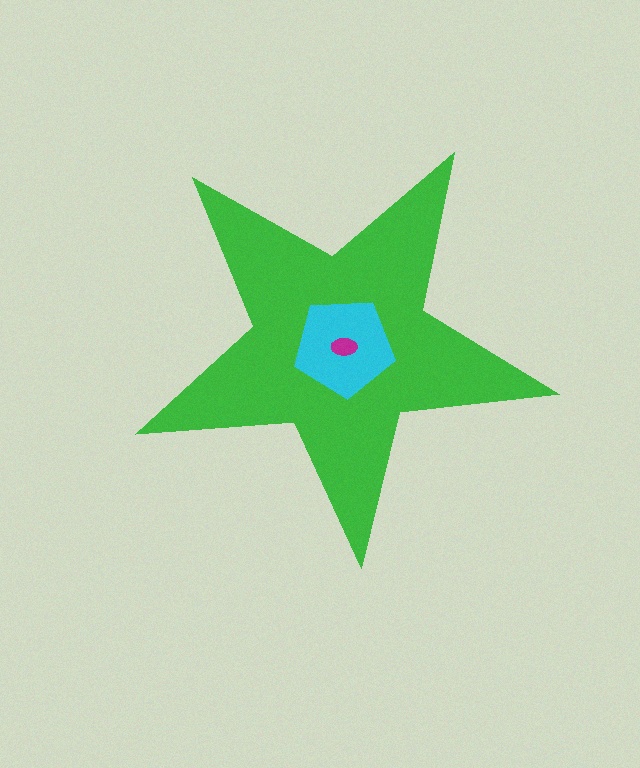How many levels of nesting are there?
3.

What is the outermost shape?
The green star.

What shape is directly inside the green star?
The cyan pentagon.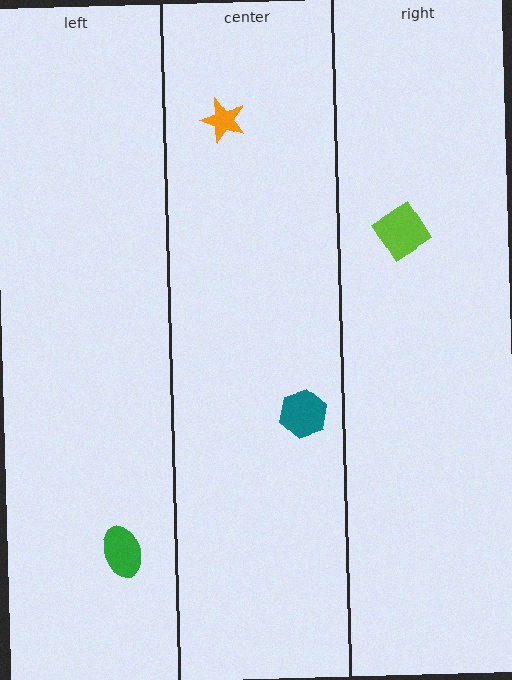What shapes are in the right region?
The lime diamond.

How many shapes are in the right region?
1.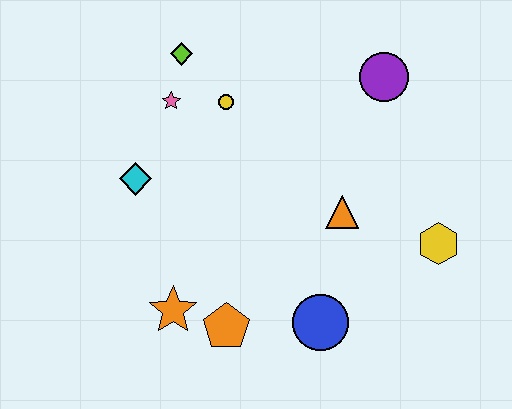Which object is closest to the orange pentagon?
The orange star is closest to the orange pentagon.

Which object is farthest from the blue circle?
The lime diamond is farthest from the blue circle.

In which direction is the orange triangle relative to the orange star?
The orange triangle is to the right of the orange star.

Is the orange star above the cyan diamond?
No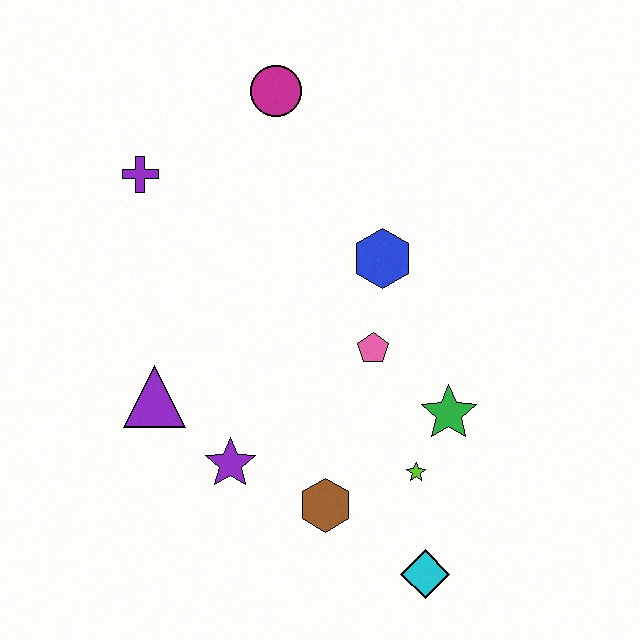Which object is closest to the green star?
The lime star is closest to the green star.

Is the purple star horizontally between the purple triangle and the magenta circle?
Yes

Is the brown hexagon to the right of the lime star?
No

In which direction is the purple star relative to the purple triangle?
The purple star is to the right of the purple triangle.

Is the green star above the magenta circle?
No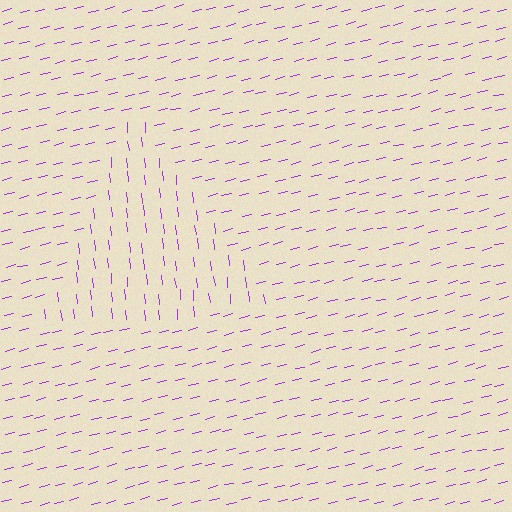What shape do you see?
I see a triangle.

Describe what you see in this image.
The image is filled with small purple line segments. A triangle region in the image has lines oriented differently from the surrounding lines, creating a visible texture boundary.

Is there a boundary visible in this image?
Yes, there is a texture boundary formed by a change in line orientation.